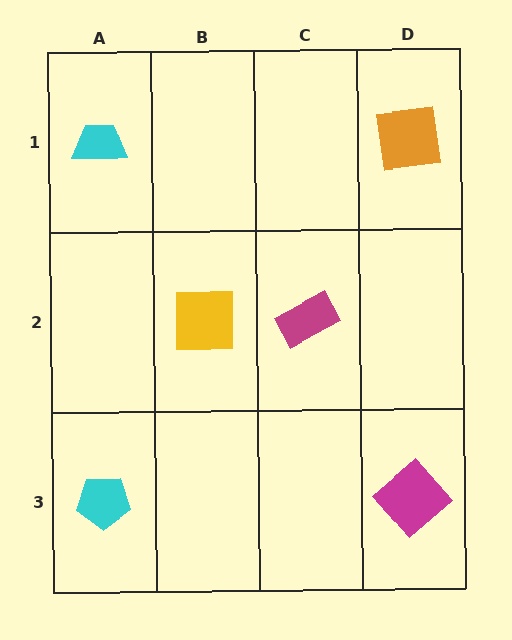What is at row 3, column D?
A magenta diamond.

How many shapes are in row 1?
2 shapes.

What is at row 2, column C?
A magenta rectangle.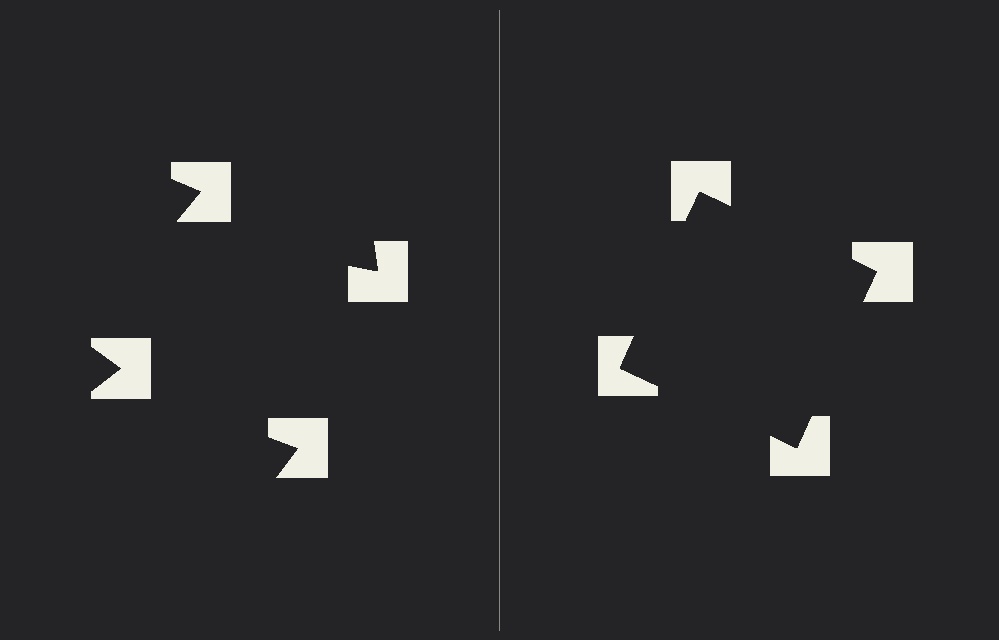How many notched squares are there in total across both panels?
8 — 4 on each side.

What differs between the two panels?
The notched squares are positioned identically on both sides; only the wedge orientations differ. On the right they align to a square; on the left they are misaligned.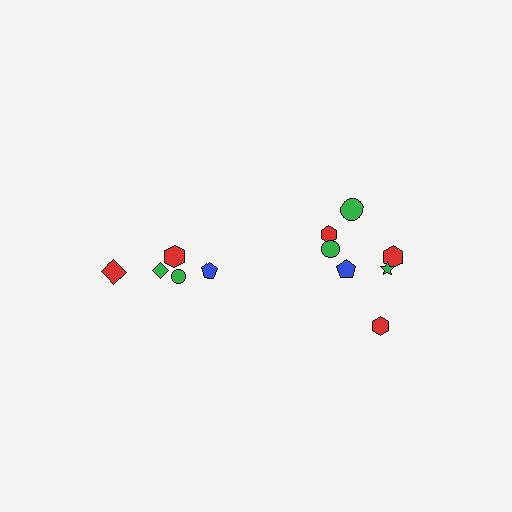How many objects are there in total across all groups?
There are 12 objects.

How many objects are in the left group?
There are 5 objects.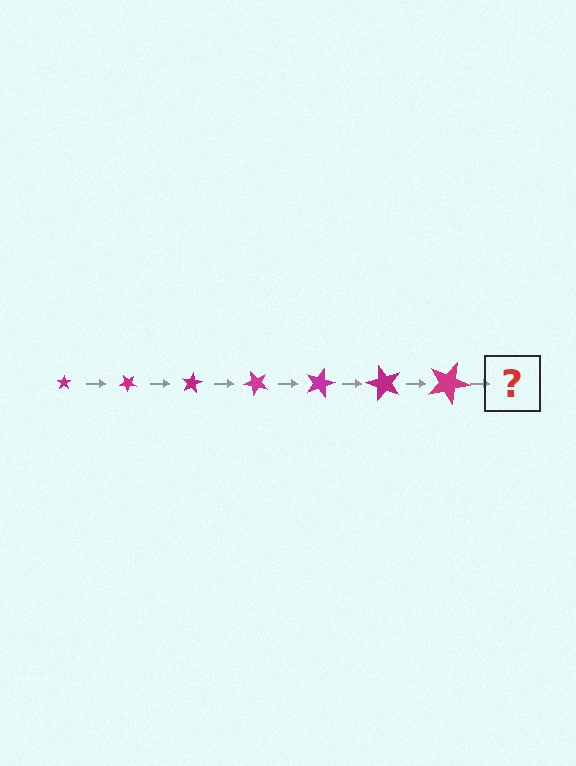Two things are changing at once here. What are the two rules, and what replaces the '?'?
The two rules are that the star grows larger each step and it rotates 40 degrees each step. The '?' should be a star, larger than the previous one and rotated 280 degrees from the start.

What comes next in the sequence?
The next element should be a star, larger than the previous one and rotated 280 degrees from the start.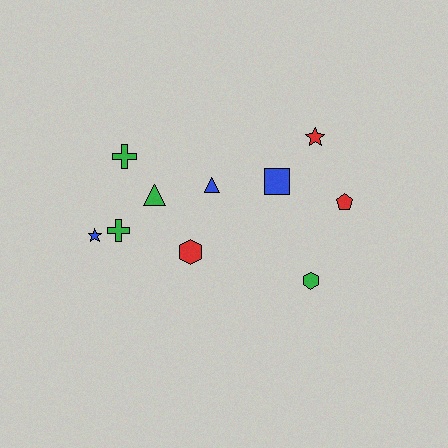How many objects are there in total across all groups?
There are 10 objects.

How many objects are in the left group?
There are 6 objects.